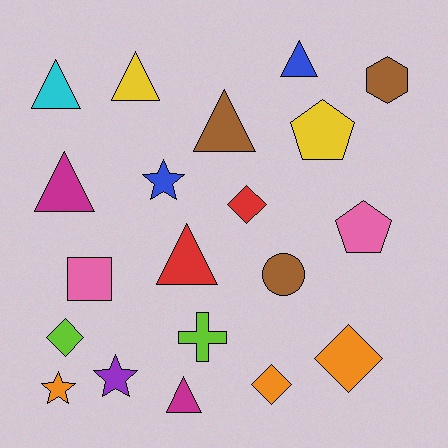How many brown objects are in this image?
There are 3 brown objects.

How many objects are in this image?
There are 20 objects.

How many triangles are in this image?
There are 7 triangles.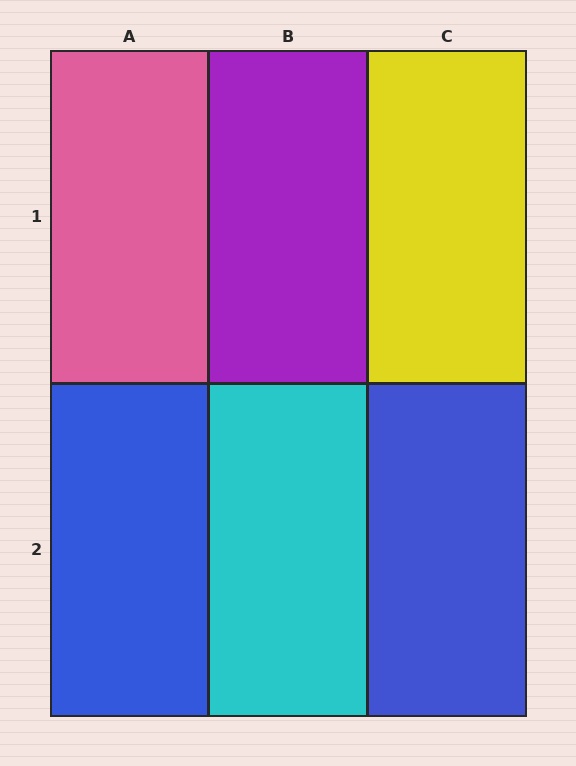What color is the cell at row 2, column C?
Blue.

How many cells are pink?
1 cell is pink.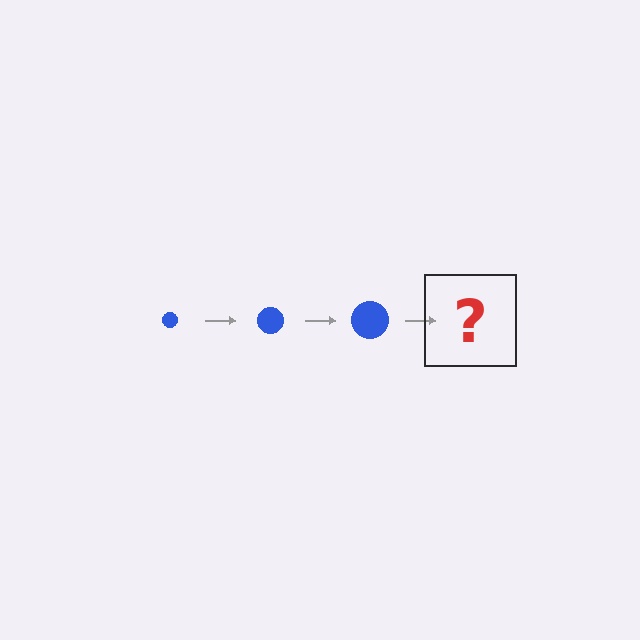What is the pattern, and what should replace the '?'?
The pattern is that the circle gets progressively larger each step. The '?' should be a blue circle, larger than the previous one.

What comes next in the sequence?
The next element should be a blue circle, larger than the previous one.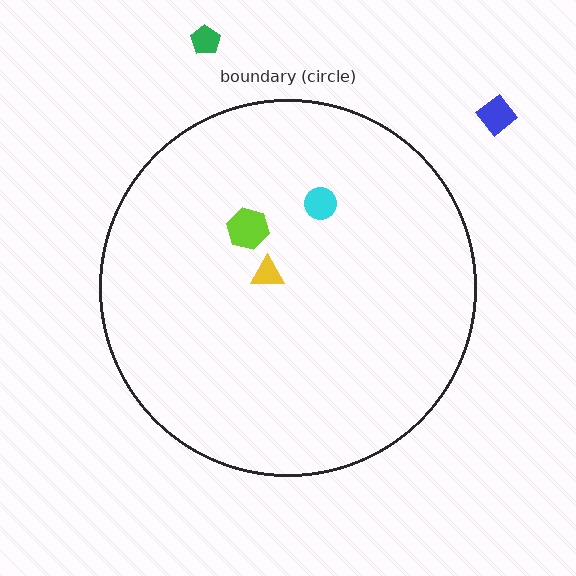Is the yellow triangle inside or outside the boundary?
Inside.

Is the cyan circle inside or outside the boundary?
Inside.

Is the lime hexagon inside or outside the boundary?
Inside.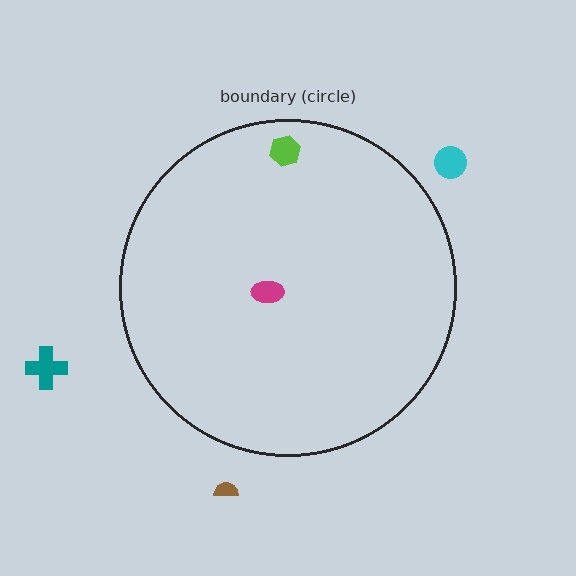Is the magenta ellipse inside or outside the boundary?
Inside.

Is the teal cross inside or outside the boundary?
Outside.